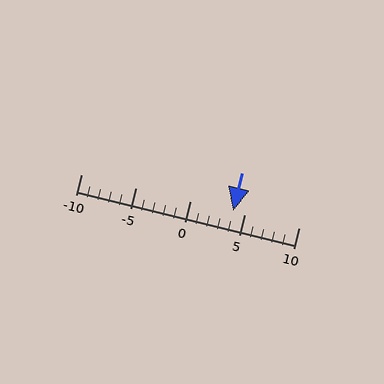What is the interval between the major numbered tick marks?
The major tick marks are spaced 5 units apart.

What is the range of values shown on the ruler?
The ruler shows values from -10 to 10.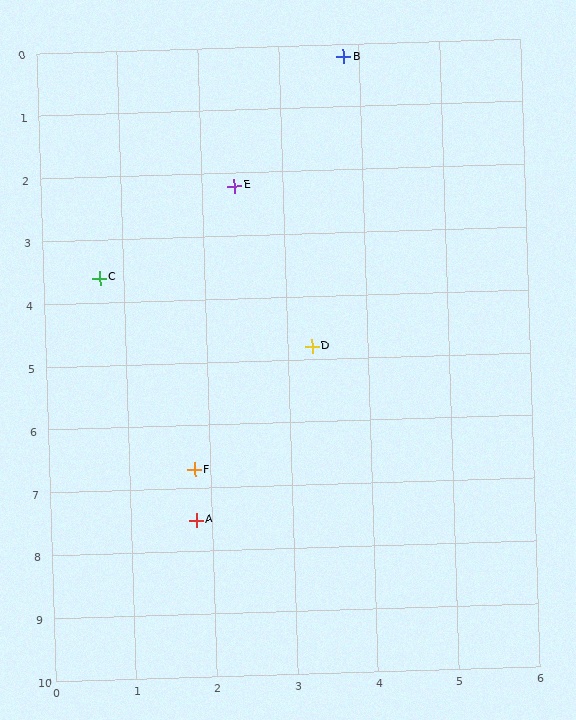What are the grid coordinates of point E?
Point E is at approximately (2.4, 2.2).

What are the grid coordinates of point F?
Point F is at approximately (1.8, 6.7).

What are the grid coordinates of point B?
Point B is at approximately (3.8, 0.2).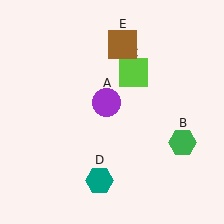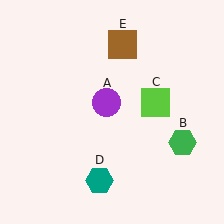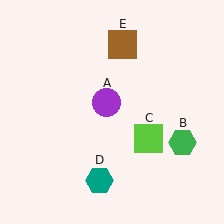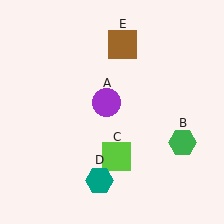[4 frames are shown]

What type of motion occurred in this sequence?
The lime square (object C) rotated clockwise around the center of the scene.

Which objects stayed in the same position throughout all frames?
Purple circle (object A) and green hexagon (object B) and teal hexagon (object D) and brown square (object E) remained stationary.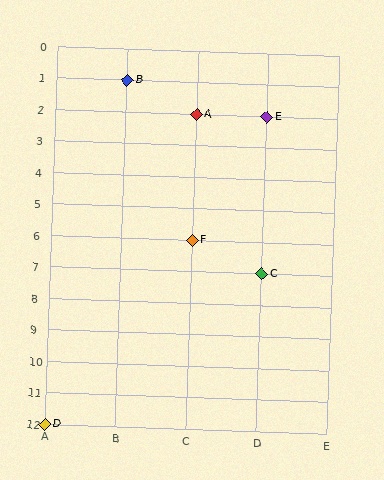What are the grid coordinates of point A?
Point A is at grid coordinates (C, 2).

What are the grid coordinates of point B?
Point B is at grid coordinates (B, 1).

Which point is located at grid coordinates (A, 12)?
Point D is at (A, 12).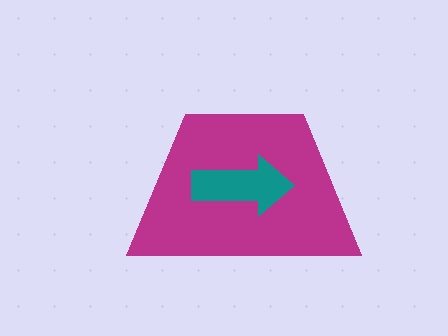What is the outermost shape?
The magenta trapezoid.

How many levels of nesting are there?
2.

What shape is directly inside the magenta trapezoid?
The teal arrow.